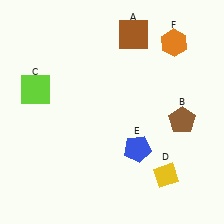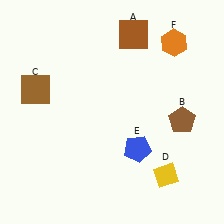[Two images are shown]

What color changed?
The square (C) changed from lime in Image 1 to brown in Image 2.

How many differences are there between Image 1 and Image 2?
There is 1 difference between the two images.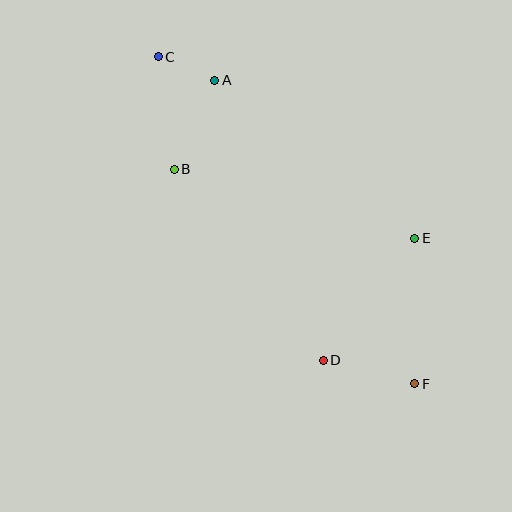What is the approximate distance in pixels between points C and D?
The distance between C and D is approximately 345 pixels.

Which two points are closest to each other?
Points A and C are closest to each other.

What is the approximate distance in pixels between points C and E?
The distance between C and E is approximately 314 pixels.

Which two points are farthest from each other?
Points C and F are farthest from each other.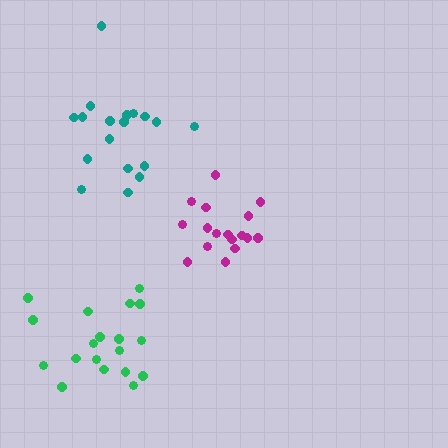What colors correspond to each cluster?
The clusters are colored: magenta, teal, green.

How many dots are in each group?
Group 1: 17 dots, Group 2: 18 dots, Group 3: 19 dots (54 total).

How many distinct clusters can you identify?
There are 3 distinct clusters.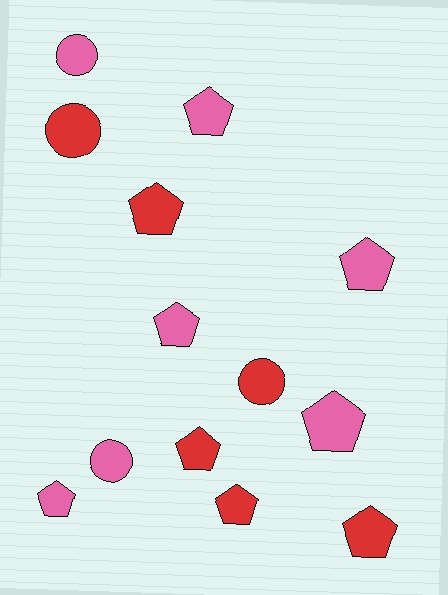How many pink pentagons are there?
There are 5 pink pentagons.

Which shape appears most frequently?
Pentagon, with 9 objects.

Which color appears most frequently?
Pink, with 7 objects.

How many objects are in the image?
There are 13 objects.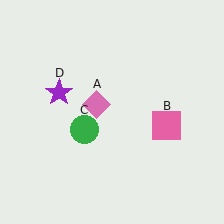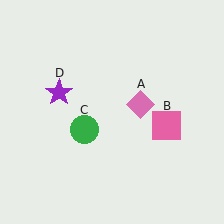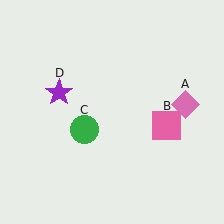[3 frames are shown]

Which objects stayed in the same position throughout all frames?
Pink square (object B) and green circle (object C) and purple star (object D) remained stationary.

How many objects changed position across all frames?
1 object changed position: pink diamond (object A).